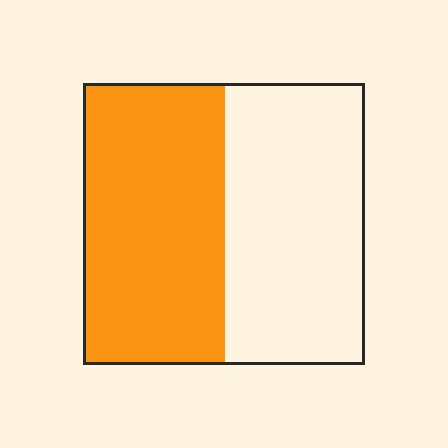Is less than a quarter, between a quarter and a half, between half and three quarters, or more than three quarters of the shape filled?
Between half and three quarters.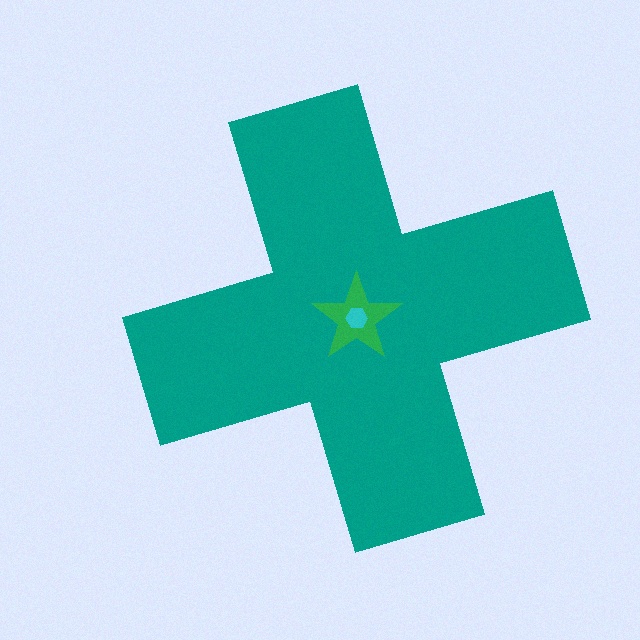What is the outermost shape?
The teal cross.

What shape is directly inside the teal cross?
The green star.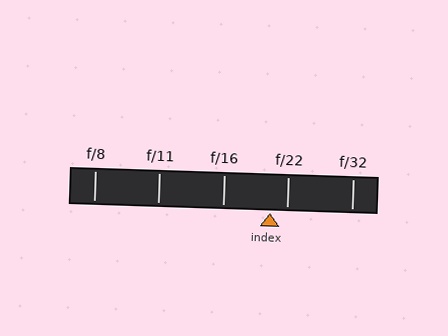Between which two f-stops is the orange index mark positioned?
The index mark is between f/16 and f/22.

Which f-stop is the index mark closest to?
The index mark is closest to f/22.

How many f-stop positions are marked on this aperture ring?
There are 5 f-stop positions marked.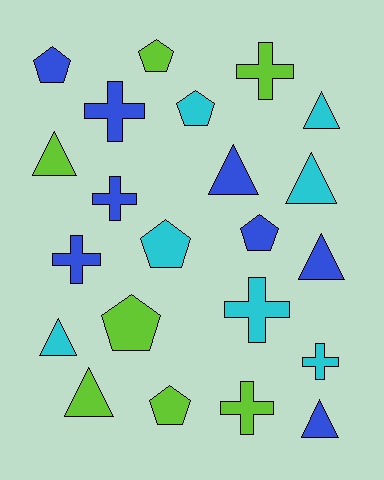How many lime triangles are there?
There are 2 lime triangles.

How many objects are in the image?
There are 22 objects.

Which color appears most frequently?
Blue, with 8 objects.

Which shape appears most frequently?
Triangle, with 8 objects.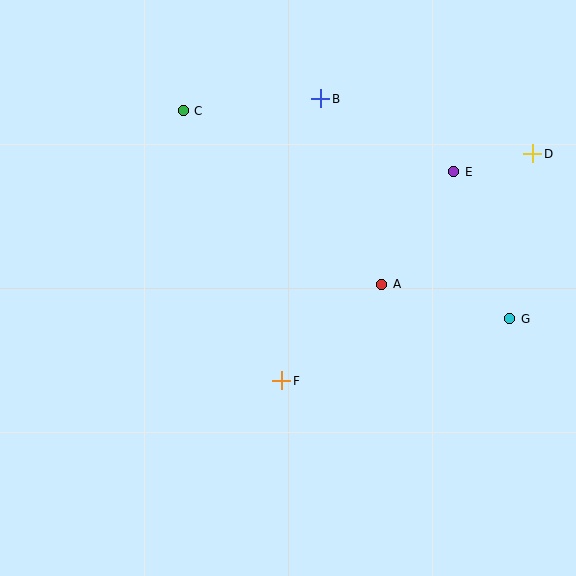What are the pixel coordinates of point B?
Point B is at (321, 99).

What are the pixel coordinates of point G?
Point G is at (510, 319).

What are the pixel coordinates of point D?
Point D is at (533, 154).